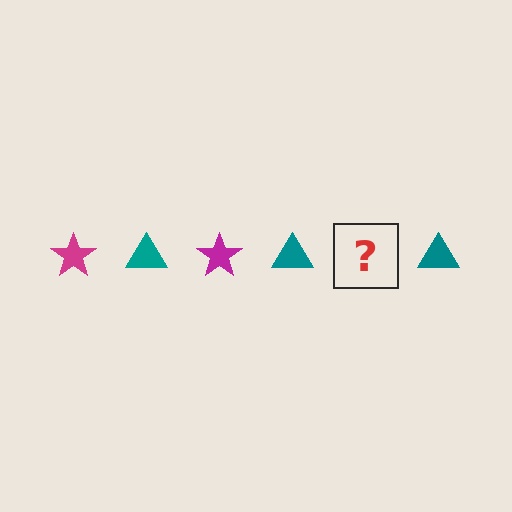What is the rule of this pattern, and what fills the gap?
The rule is that the pattern alternates between magenta star and teal triangle. The gap should be filled with a magenta star.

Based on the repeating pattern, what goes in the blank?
The blank should be a magenta star.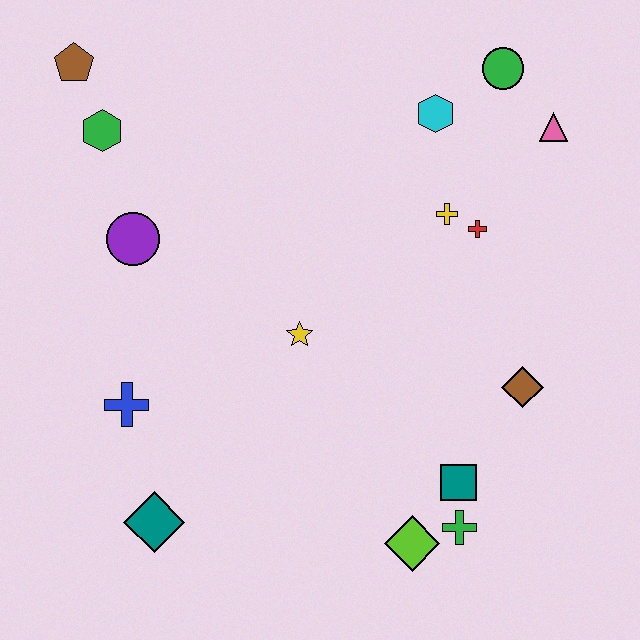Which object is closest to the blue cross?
The teal diamond is closest to the blue cross.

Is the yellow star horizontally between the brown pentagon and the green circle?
Yes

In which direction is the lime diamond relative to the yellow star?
The lime diamond is below the yellow star.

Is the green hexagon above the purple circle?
Yes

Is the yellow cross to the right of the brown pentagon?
Yes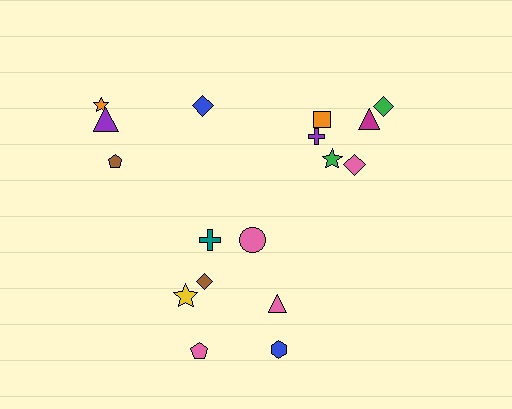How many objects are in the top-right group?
There are 6 objects.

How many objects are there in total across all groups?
There are 17 objects.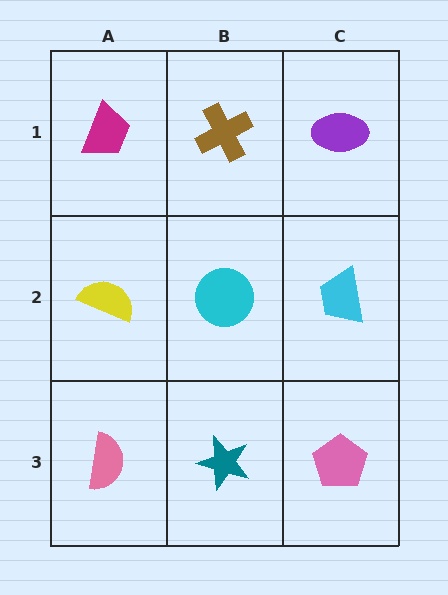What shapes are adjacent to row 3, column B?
A cyan circle (row 2, column B), a pink semicircle (row 3, column A), a pink pentagon (row 3, column C).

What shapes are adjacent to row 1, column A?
A yellow semicircle (row 2, column A), a brown cross (row 1, column B).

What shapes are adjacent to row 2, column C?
A purple ellipse (row 1, column C), a pink pentagon (row 3, column C), a cyan circle (row 2, column B).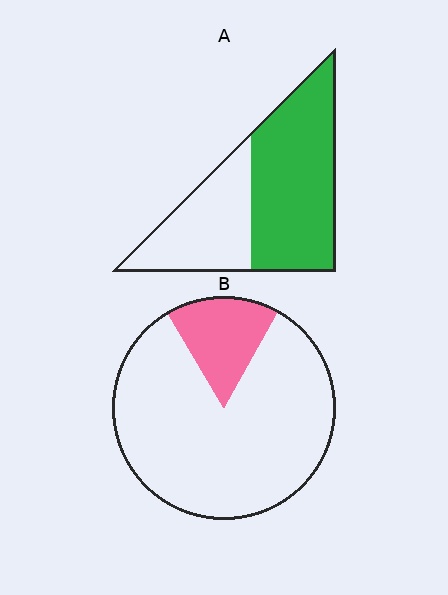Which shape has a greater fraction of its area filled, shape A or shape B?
Shape A.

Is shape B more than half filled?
No.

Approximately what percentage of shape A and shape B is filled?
A is approximately 60% and B is approximately 15%.